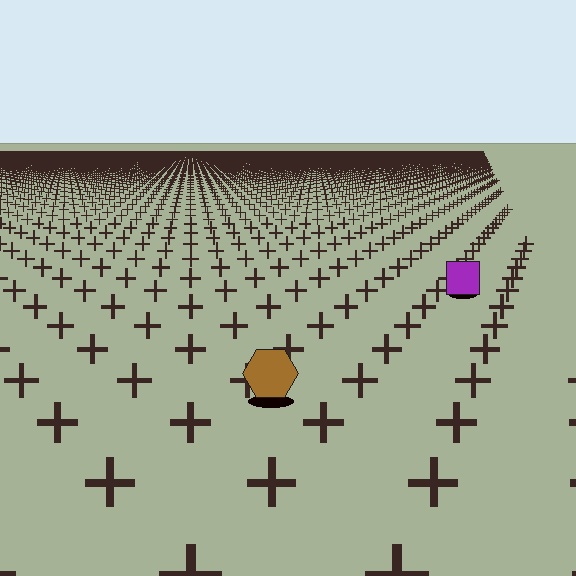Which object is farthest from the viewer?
The purple square is farthest from the viewer. It appears smaller and the ground texture around it is denser.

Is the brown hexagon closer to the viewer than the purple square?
Yes. The brown hexagon is closer — you can tell from the texture gradient: the ground texture is coarser near it.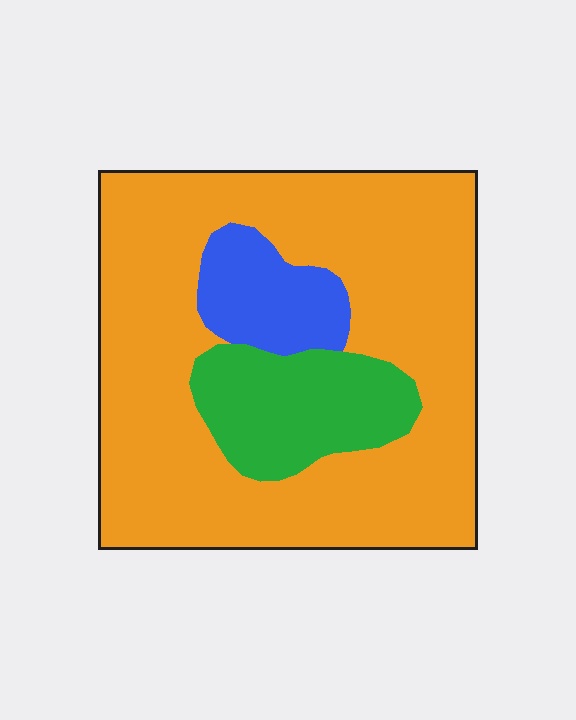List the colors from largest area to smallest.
From largest to smallest: orange, green, blue.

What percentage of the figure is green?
Green covers roughly 15% of the figure.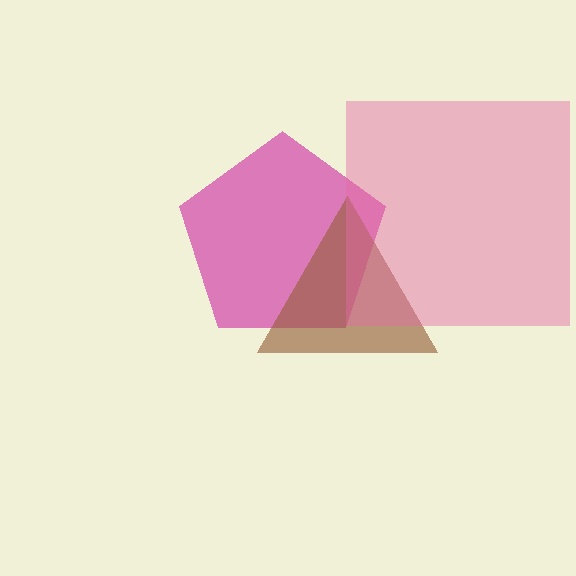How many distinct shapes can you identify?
There are 3 distinct shapes: a magenta pentagon, a brown triangle, a pink square.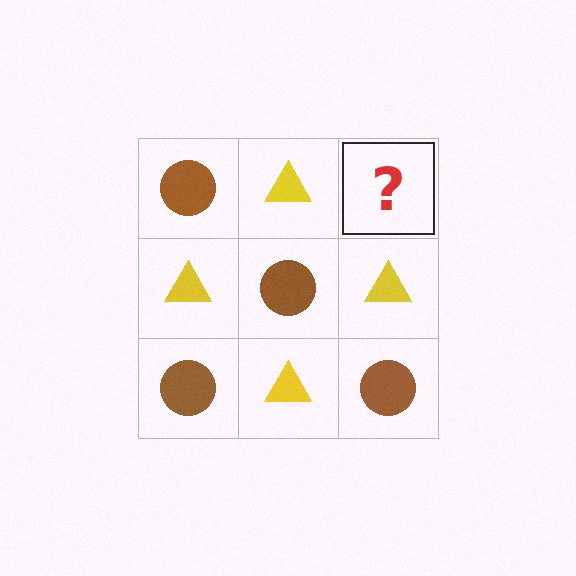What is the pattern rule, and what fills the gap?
The rule is that it alternates brown circle and yellow triangle in a checkerboard pattern. The gap should be filled with a brown circle.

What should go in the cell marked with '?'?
The missing cell should contain a brown circle.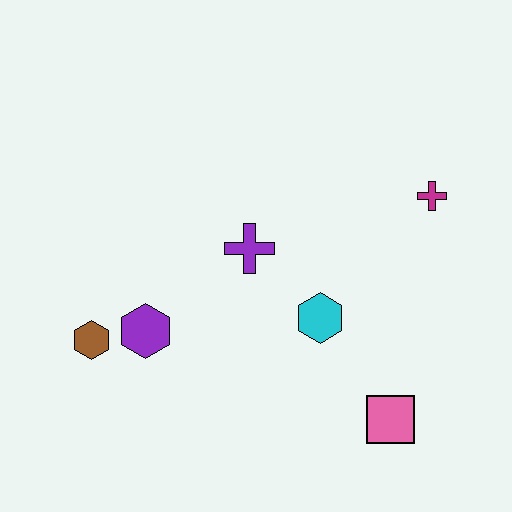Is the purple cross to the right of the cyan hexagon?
No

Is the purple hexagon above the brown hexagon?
Yes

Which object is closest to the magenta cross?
The cyan hexagon is closest to the magenta cross.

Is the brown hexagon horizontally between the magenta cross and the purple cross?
No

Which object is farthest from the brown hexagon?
The magenta cross is farthest from the brown hexagon.